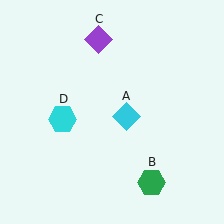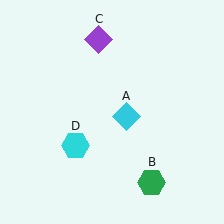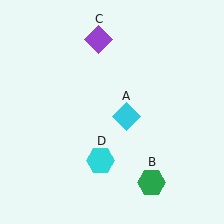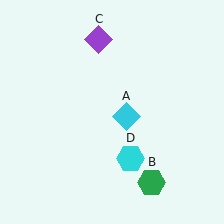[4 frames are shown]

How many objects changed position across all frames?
1 object changed position: cyan hexagon (object D).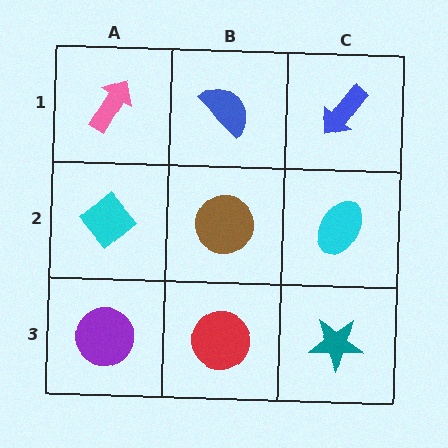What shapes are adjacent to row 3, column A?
A cyan diamond (row 2, column A), a red circle (row 3, column B).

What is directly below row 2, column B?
A red circle.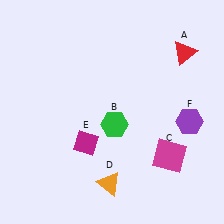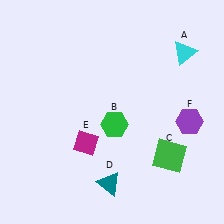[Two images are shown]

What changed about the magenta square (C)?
In Image 1, C is magenta. In Image 2, it changed to green.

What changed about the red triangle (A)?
In Image 1, A is red. In Image 2, it changed to cyan.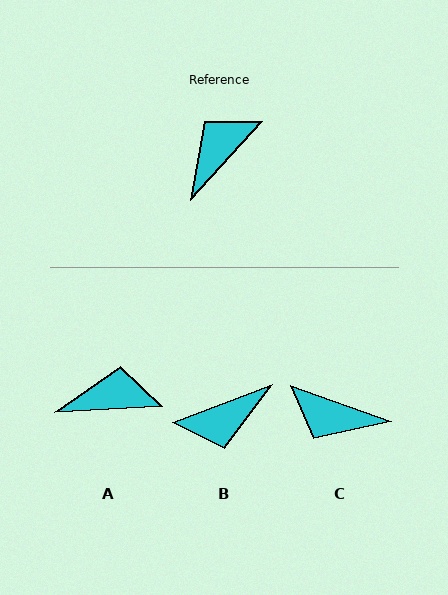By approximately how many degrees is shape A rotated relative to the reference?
Approximately 44 degrees clockwise.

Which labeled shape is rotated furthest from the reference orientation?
B, about 153 degrees away.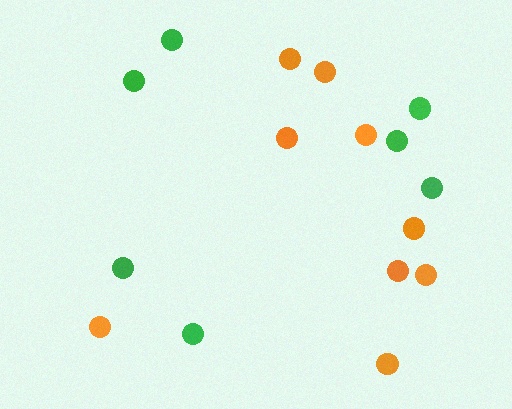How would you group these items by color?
There are 2 groups: one group of orange circles (9) and one group of green circles (7).